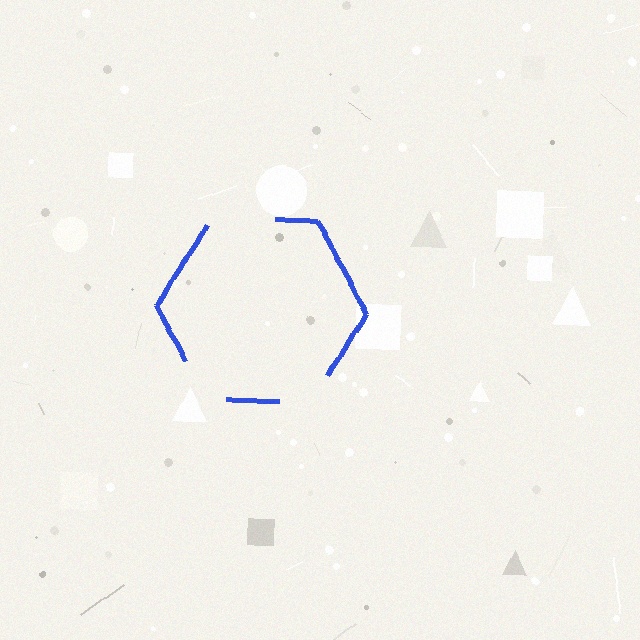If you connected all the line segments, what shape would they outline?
They would outline a hexagon.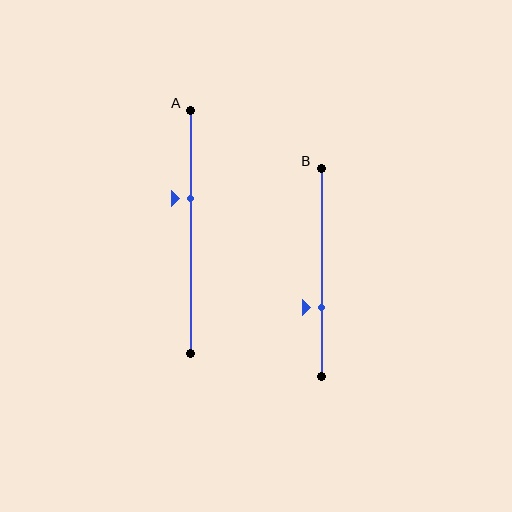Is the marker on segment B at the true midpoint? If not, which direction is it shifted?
No, the marker on segment B is shifted downward by about 17% of the segment length.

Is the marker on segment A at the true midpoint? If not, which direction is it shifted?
No, the marker on segment A is shifted upward by about 14% of the segment length.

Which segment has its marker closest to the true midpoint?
Segment A has its marker closest to the true midpoint.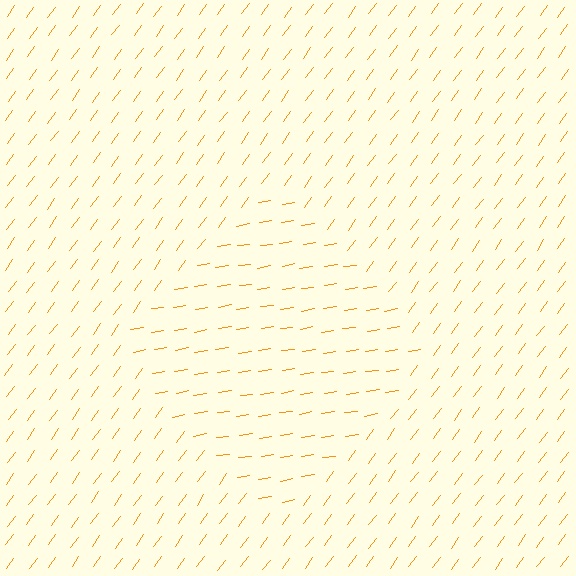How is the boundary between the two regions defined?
The boundary is defined purely by a change in line orientation (approximately 45 degrees difference). All lines are the same color and thickness.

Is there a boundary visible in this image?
Yes, there is a texture boundary formed by a change in line orientation.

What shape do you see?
I see a diamond.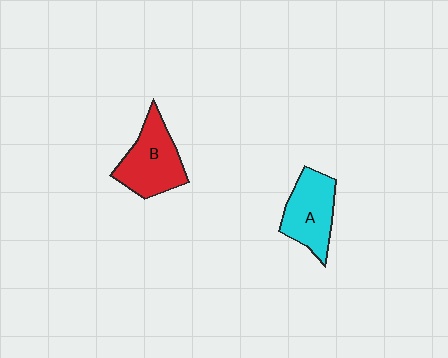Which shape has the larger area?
Shape B (red).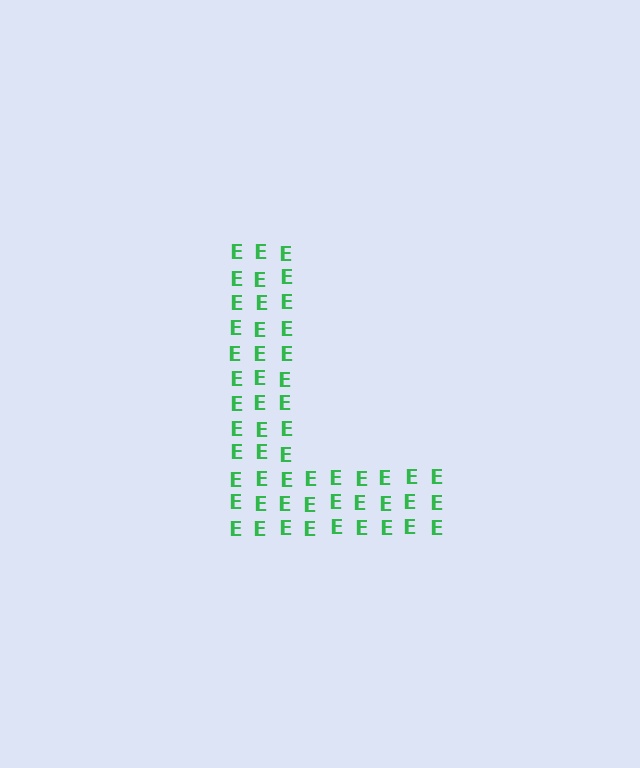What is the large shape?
The large shape is the letter L.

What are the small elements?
The small elements are letter E's.